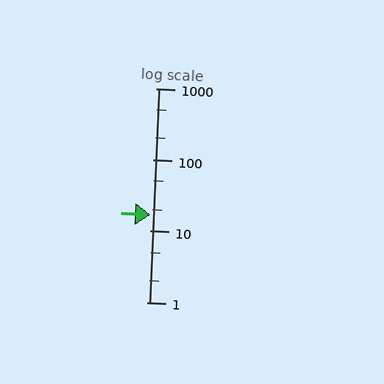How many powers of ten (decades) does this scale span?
The scale spans 3 decades, from 1 to 1000.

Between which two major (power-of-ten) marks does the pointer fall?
The pointer is between 10 and 100.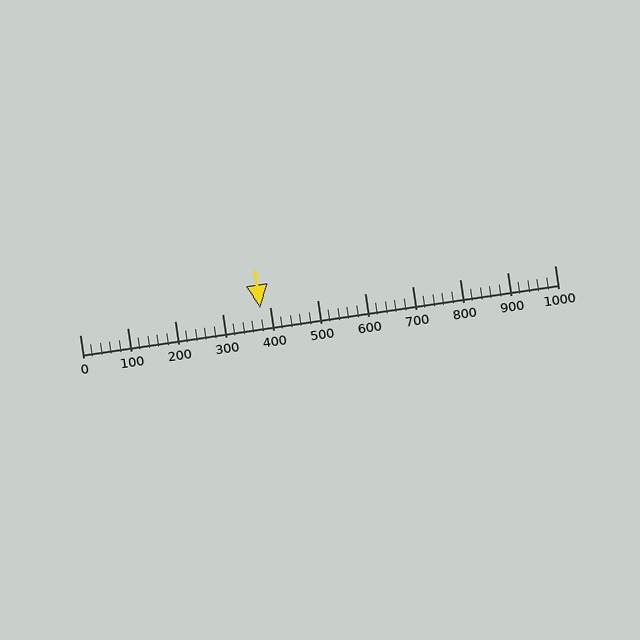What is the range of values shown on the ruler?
The ruler shows values from 0 to 1000.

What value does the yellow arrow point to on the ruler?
The yellow arrow points to approximately 380.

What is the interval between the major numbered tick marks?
The major tick marks are spaced 100 units apart.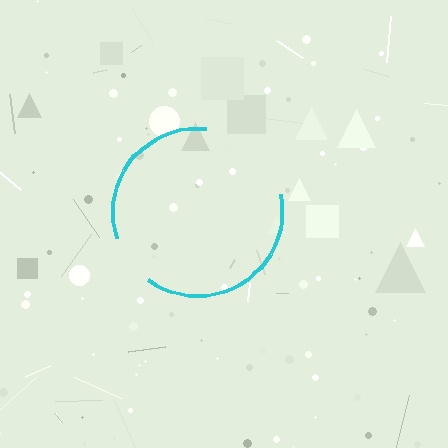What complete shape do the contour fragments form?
The contour fragments form a circle.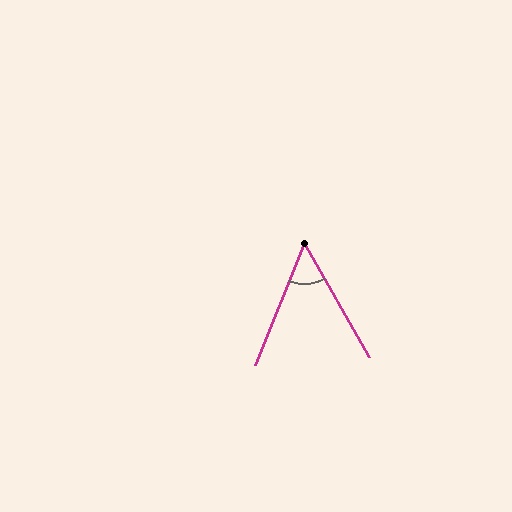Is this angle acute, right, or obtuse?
It is acute.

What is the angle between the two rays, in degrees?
Approximately 52 degrees.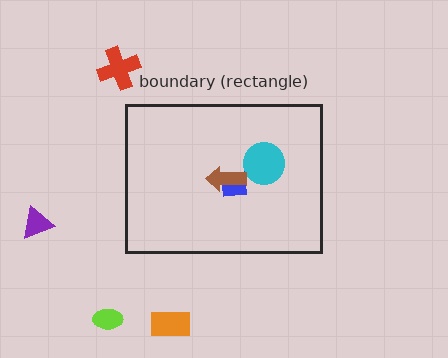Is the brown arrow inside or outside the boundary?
Inside.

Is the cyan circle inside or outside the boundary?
Inside.